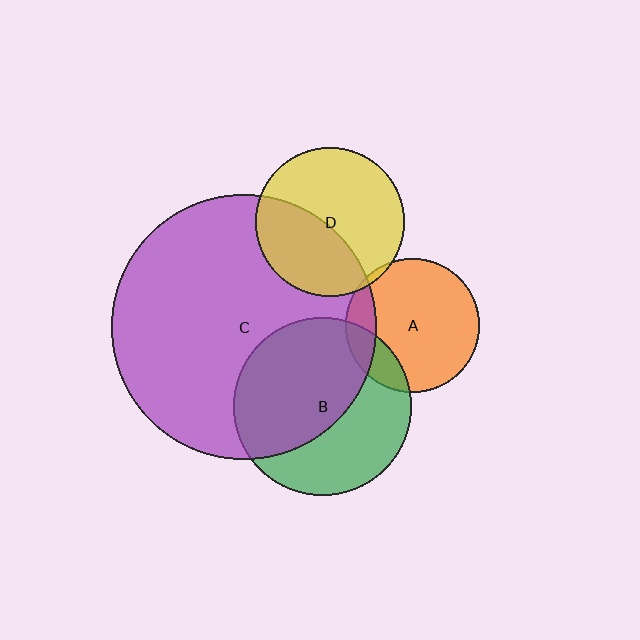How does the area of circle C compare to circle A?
Approximately 3.9 times.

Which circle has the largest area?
Circle C (purple).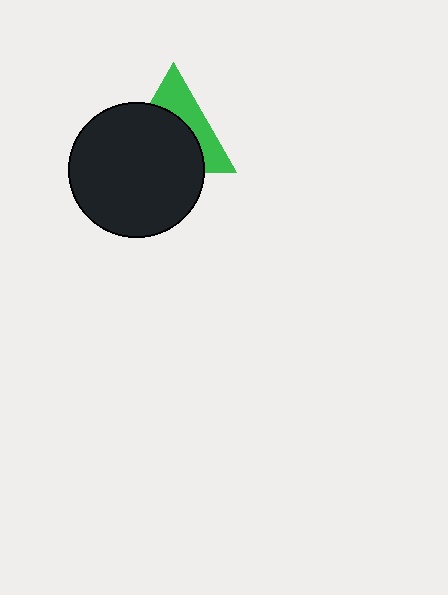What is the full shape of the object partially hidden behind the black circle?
The partially hidden object is a green triangle.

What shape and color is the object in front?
The object in front is a black circle.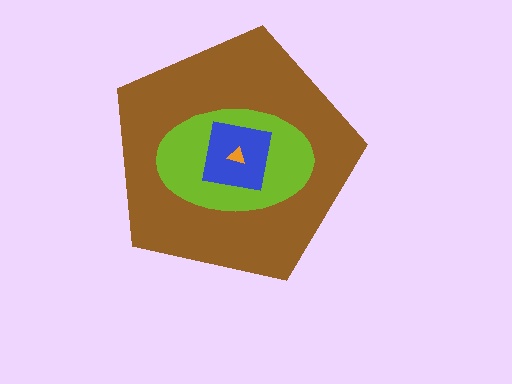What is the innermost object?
The orange triangle.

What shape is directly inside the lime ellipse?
The blue square.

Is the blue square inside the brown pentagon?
Yes.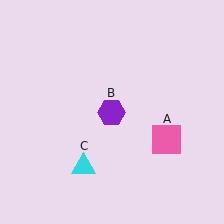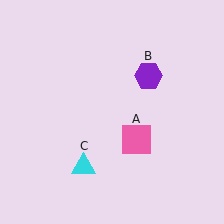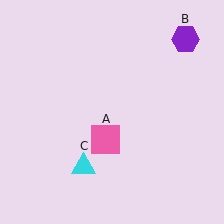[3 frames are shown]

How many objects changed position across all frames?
2 objects changed position: pink square (object A), purple hexagon (object B).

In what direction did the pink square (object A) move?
The pink square (object A) moved left.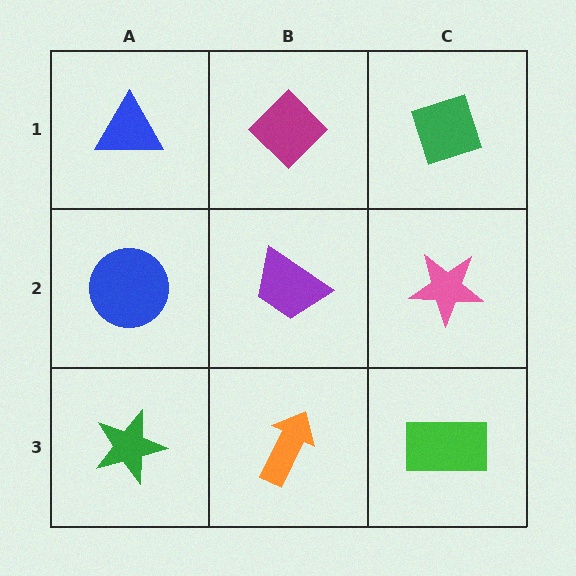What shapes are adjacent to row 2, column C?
A green diamond (row 1, column C), a green rectangle (row 3, column C), a purple trapezoid (row 2, column B).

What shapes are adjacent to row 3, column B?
A purple trapezoid (row 2, column B), a green star (row 3, column A), a green rectangle (row 3, column C).